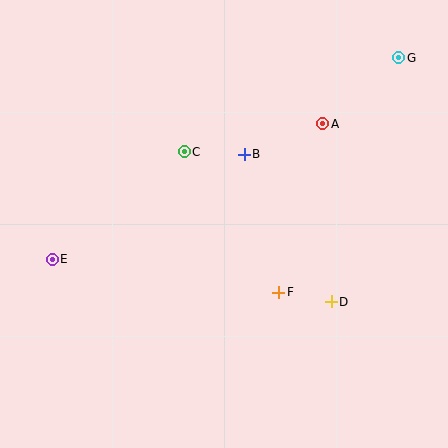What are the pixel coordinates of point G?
Point G is at (398, 58).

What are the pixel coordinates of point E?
Point E is at (52, 259).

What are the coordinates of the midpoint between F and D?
The midpoint between F and D is at (305, 297).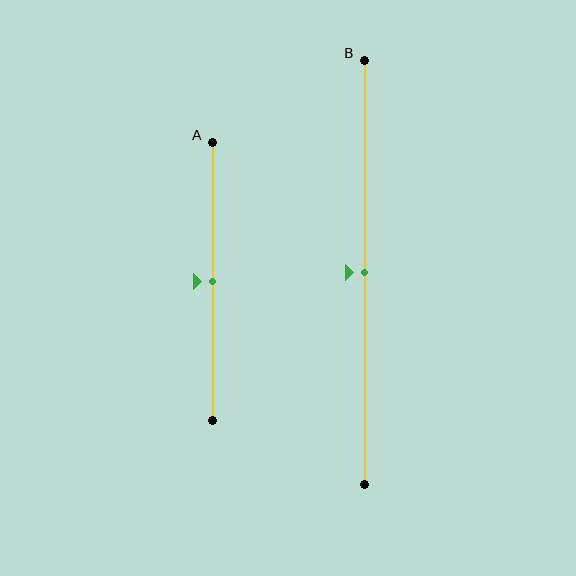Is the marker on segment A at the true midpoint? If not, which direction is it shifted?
Yes, the marker on segment A is at the true midpoint.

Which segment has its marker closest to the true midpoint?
Segment A has its marker closest to the true midpoint.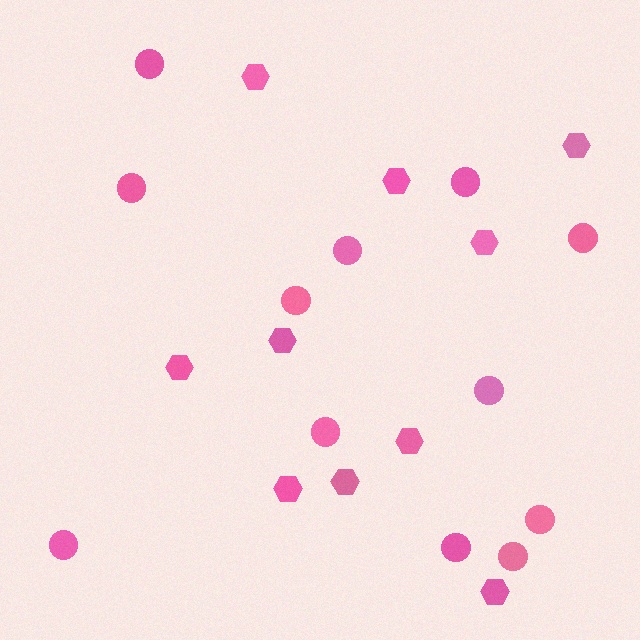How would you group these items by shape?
There are 2 groups: one group of circles (12) and one group of hexagons (10).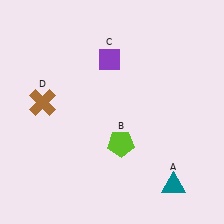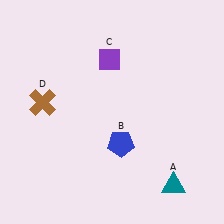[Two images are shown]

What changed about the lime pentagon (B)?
In Image 1, B is lime. In Image 2, it changed to blue.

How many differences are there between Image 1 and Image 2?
There is 1 difference between the two images.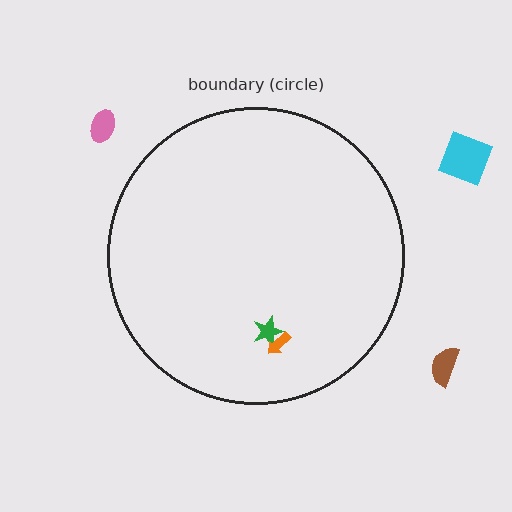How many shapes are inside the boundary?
2 inside, 3 outside.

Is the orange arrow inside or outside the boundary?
Inside.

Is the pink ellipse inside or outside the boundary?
Outside.